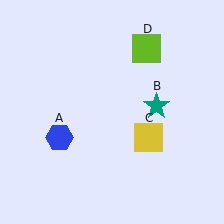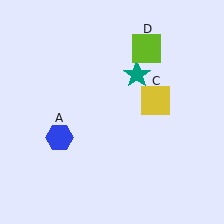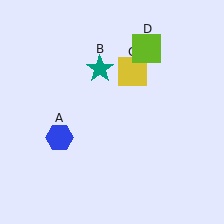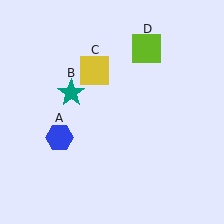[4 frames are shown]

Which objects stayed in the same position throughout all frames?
Blue hexagon (object A) and lime square (object D) remained stationary.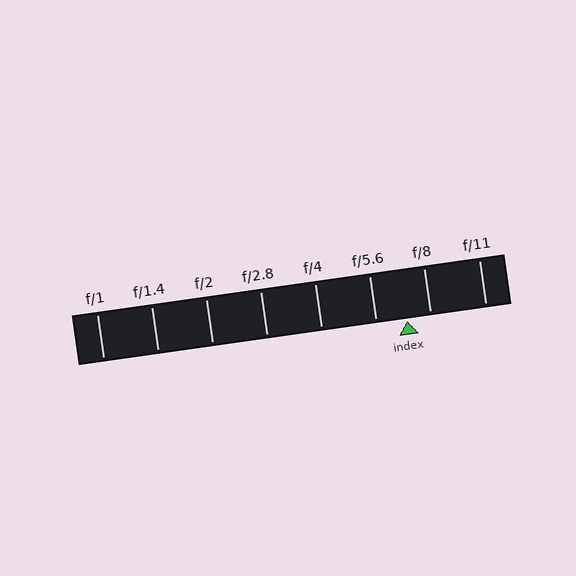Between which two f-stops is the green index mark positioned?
The index mark is between f/5.6 and f/8.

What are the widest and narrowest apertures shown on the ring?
The widest aperture shown is f/1 and the narrowest is f/11.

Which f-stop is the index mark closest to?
The index mark is closest to f/8.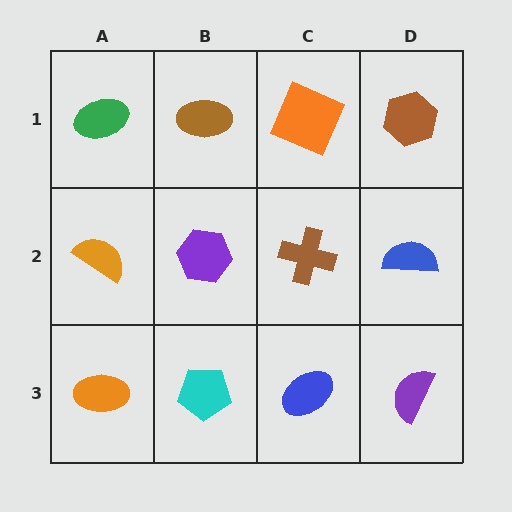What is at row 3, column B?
A cyan pentagon.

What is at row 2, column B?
A purple hexagon.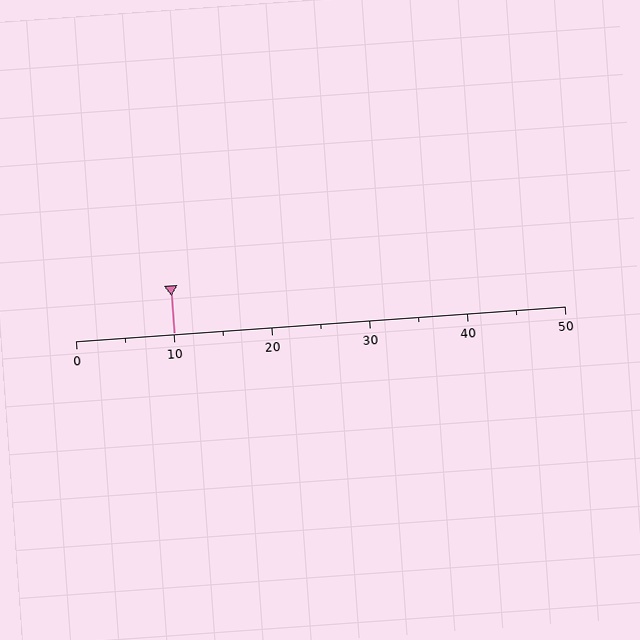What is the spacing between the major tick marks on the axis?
The major ticks are spaced 10 apart.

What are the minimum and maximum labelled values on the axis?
The axis runs from 0 to 50.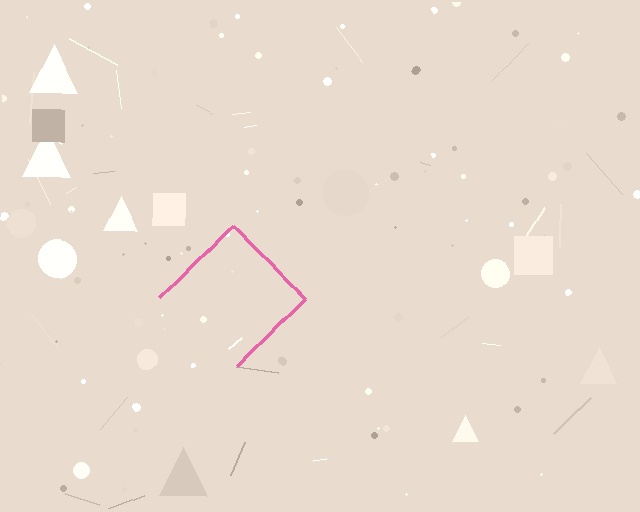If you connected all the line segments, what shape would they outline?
They would outline a diamond.